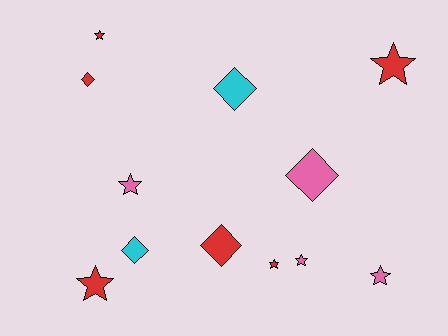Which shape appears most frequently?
Star, with 7 objects.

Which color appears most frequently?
Red, with 6 objects.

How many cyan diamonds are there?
There are 2 cyan diamonds.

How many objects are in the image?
There are 12 objects.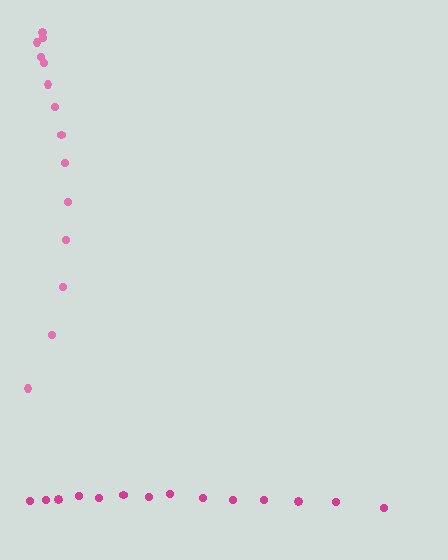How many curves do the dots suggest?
There are 2 distinct paths.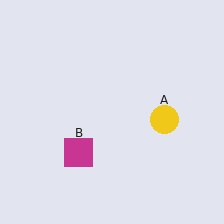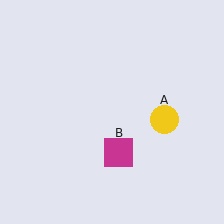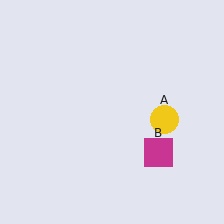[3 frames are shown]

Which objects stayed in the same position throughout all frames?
Yellow circle (object A) remained stationary.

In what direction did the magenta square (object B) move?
The magenta square (object B) moved right.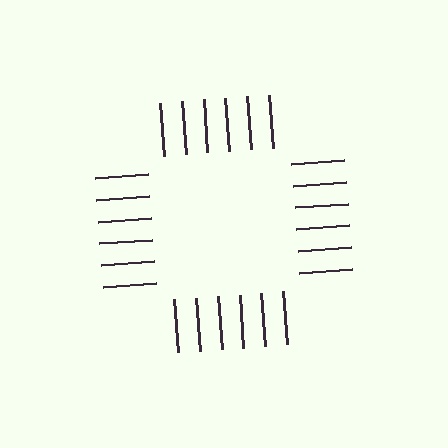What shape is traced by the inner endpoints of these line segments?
An illusory square — the line segments terminate on its edges but no continuous stroke is drawn.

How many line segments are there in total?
24 — 6 along each of the 4 edges.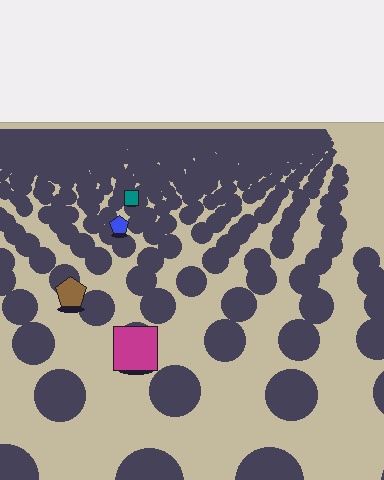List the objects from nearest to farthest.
From nearest to farthest: the magenta square, the brown pentagon, the blue pentagon, the teal square.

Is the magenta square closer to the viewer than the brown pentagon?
Yes. The magenta square is closer — you can tell from the texture gradient: the ground texture is coarser near it.